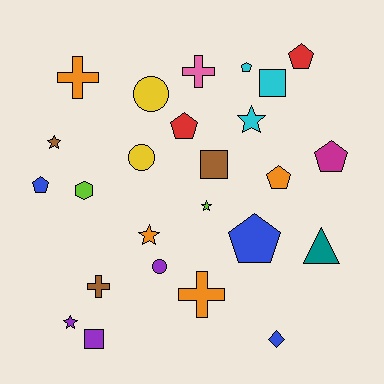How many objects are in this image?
There are 25 objects.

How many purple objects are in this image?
There are 3 purple objects.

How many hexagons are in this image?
There is 1 hexagon.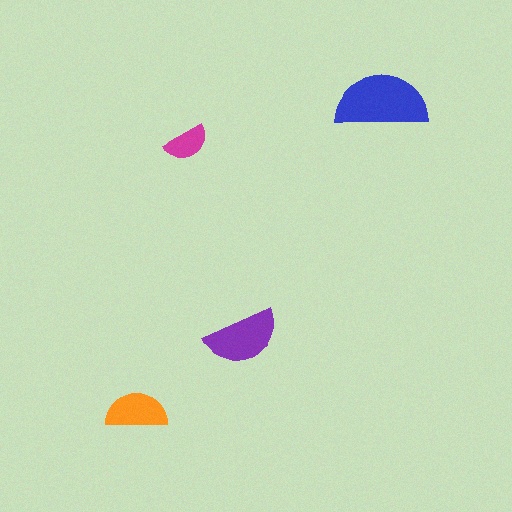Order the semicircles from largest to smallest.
the blue one, the purple one, the orange one, the magenta one.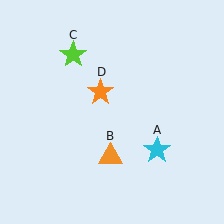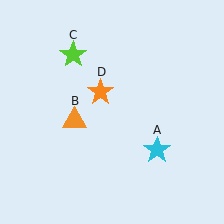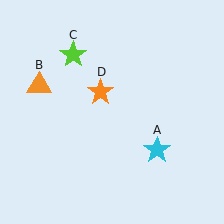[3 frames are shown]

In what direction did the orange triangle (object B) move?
The orange triangle (object B) moved up and to the left.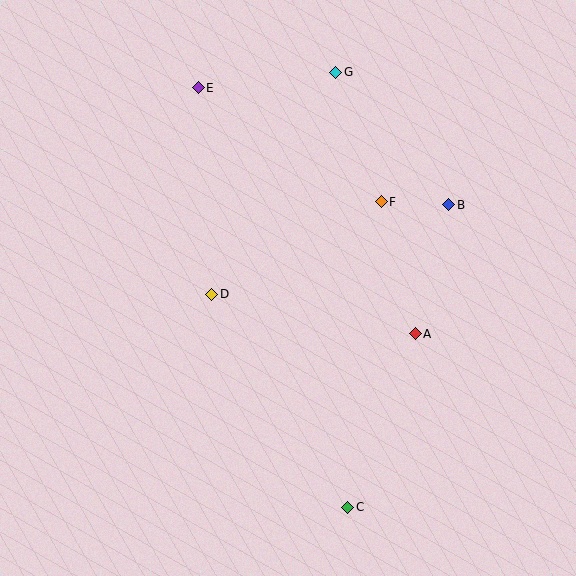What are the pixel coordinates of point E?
Point E is at (198, 88).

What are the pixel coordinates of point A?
Point A is at (415, 334).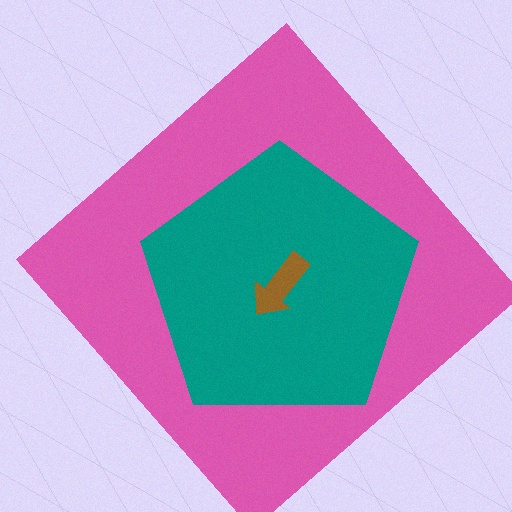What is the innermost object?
The brown arrow.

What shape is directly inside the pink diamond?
The teal pentagon.